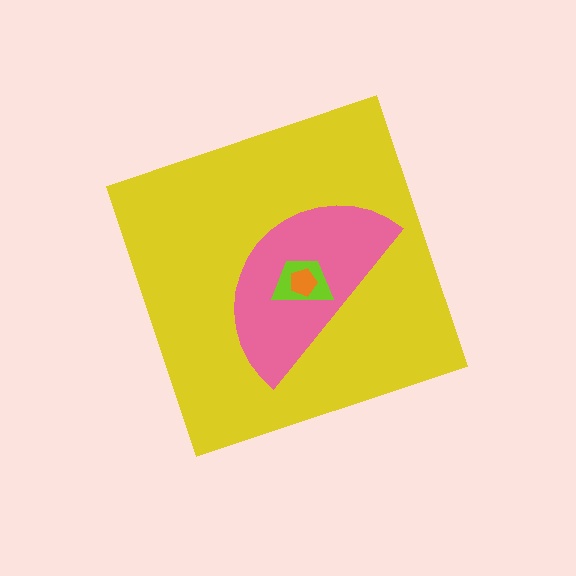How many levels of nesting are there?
4.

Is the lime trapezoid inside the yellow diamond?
Yes.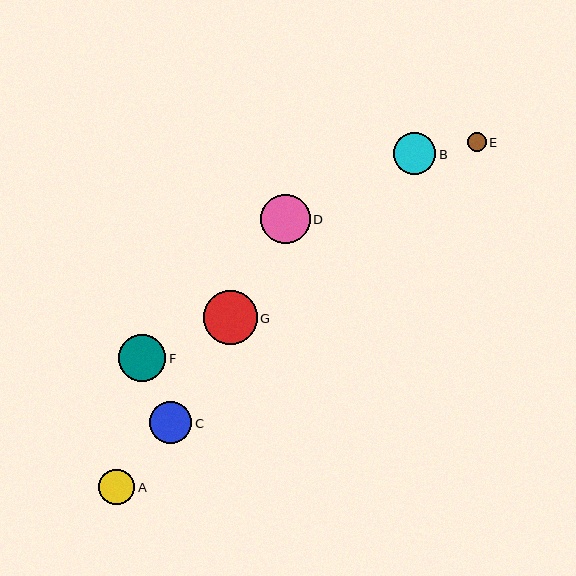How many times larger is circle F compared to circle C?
Circle F is approximately 1.1 times the size of circle C.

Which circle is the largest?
Circle G is the largest with a size of approximately 54 pixels.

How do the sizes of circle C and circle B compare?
Circle C and circle B are approximately the same size.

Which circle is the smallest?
Circle E is the smallest with a size of approximately 19 pixels.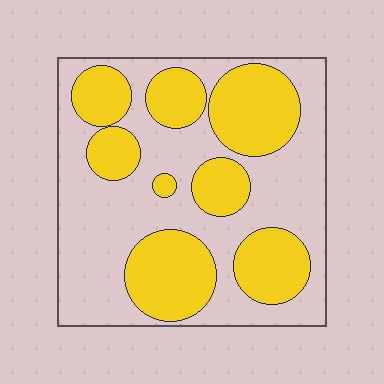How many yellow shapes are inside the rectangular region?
8.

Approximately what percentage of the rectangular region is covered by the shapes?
Approximately 40%.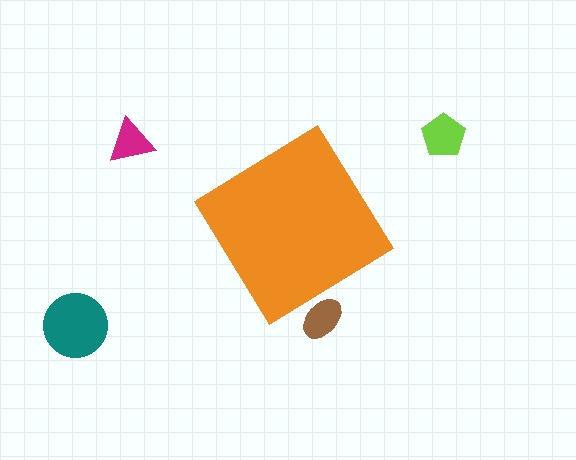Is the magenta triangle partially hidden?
No, the magenta triangle is fully visible.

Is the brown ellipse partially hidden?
Yes, the brown ellipse is partially hidden behind the orange diamond.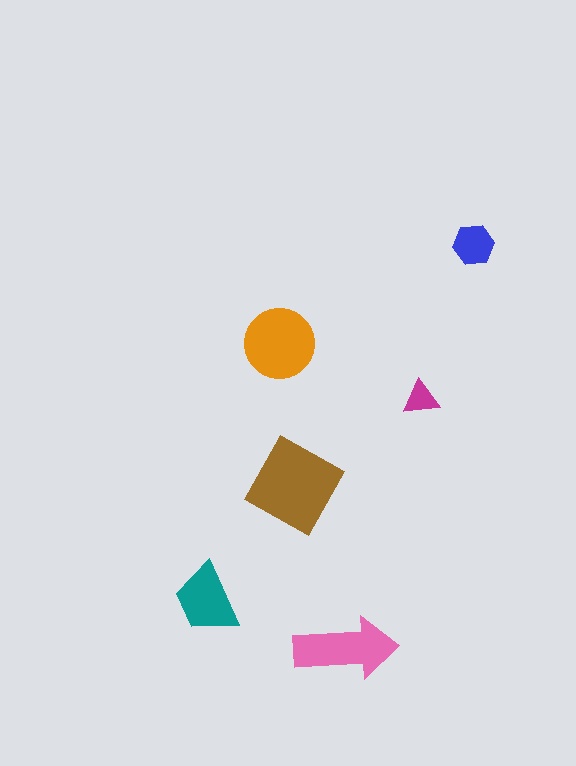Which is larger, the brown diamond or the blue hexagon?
The brown diamond.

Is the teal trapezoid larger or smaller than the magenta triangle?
Larger.